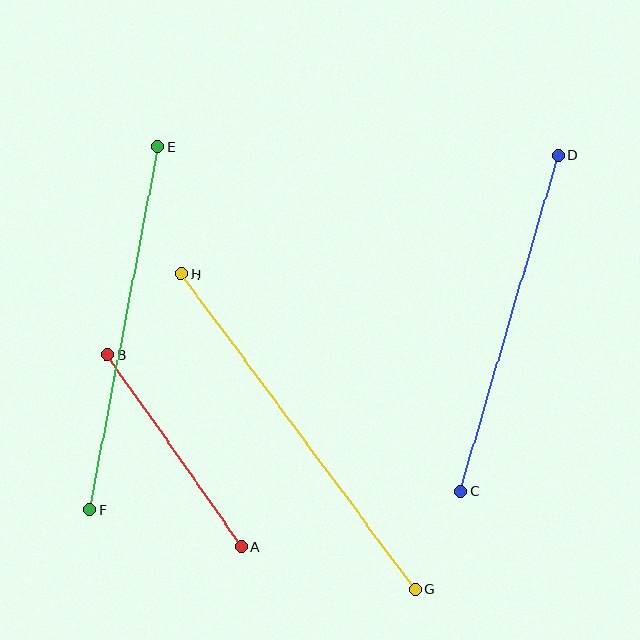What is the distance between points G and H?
The distance is approximately 392 pixels.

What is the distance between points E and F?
The distance is approximately 370 pixels.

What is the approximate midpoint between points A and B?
The midpoint is at approximately (174, 451) pixels.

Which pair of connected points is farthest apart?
Points G and H are farthest apart.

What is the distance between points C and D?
The distance is approximately 350 pixels.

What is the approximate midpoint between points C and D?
The midpoint is at approximately (509, 323) pixels.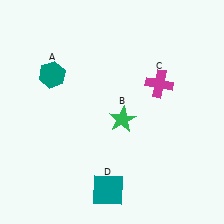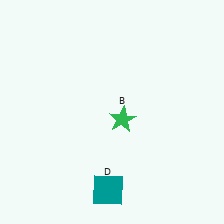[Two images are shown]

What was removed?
The teal hexagon (A), the magenta cross (C) were removed in Image 2.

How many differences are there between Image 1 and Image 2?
There are 2 differences between the two images.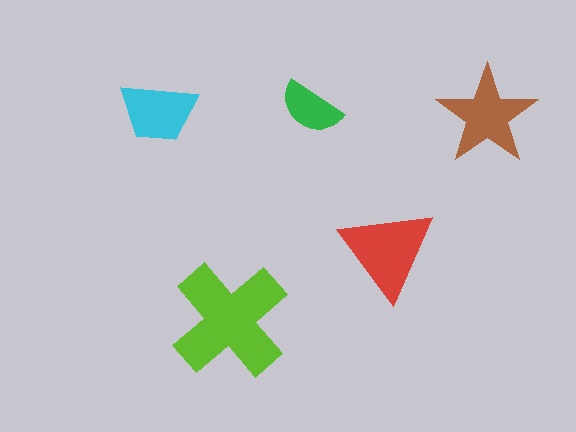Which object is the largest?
The lime cross.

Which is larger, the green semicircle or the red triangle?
The red triangle.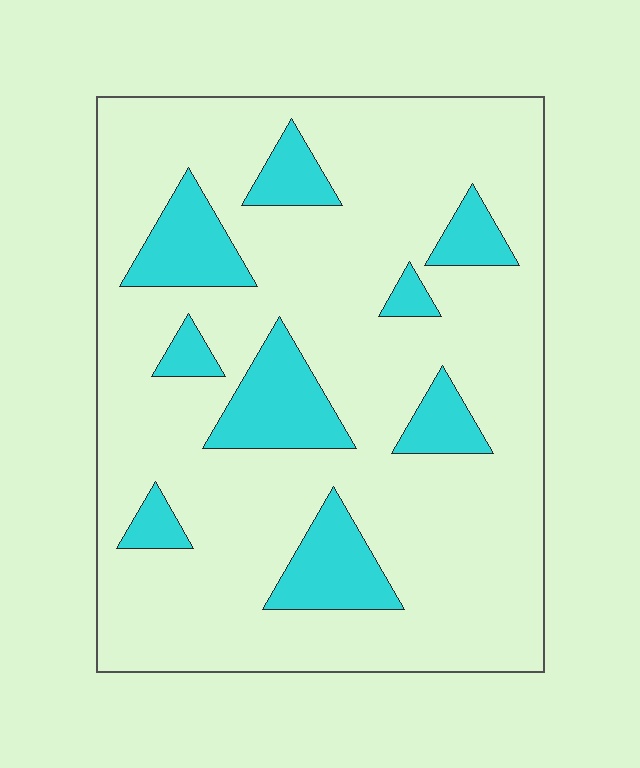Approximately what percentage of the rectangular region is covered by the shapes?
Approximately 20%.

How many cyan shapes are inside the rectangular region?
9.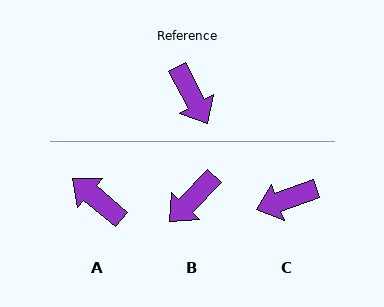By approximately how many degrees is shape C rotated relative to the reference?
Approximately 98 degrees clockwise.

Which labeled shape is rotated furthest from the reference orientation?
A, about 158 degrees away.